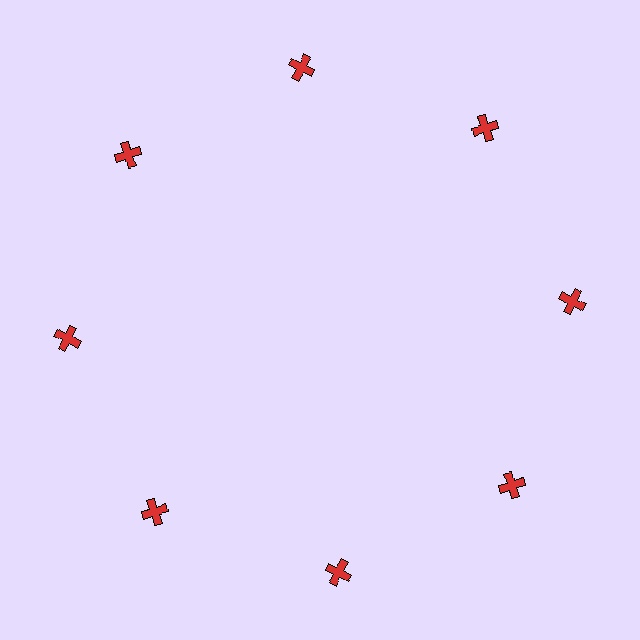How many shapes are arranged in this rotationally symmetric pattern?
There are 8 shapes, arranged in 8 groups of 1.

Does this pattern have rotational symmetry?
Yes, this pattern has 8-fold rotational symmetry. It looks the same after rotating 45 degrees around the center.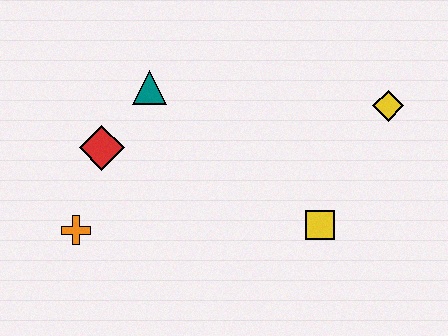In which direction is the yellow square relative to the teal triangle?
The yellow square is to the right of the teal triangle.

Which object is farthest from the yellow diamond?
The orange cross is farthest from the yellow diamond.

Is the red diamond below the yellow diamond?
Yes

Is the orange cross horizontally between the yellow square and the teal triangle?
No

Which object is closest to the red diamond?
The teal triangle is closest to the red diamond.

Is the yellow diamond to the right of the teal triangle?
Yes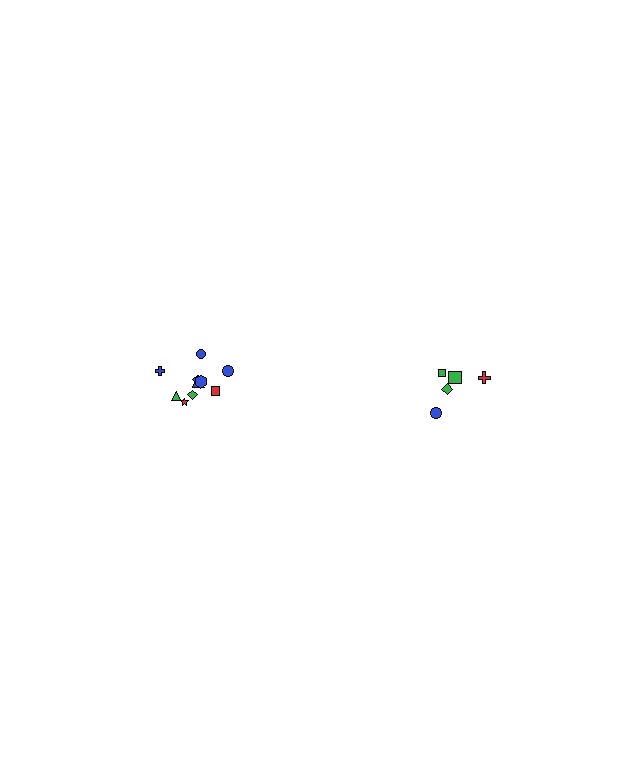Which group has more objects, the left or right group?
The left group.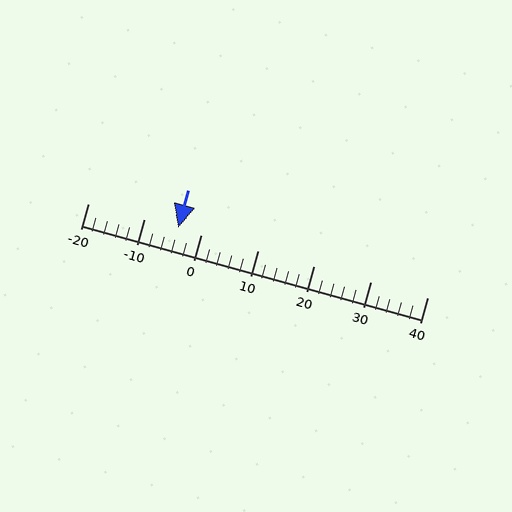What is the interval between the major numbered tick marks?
The major tick marks are spaced 10 units apart.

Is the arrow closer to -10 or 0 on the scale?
The arrow is closer to 0.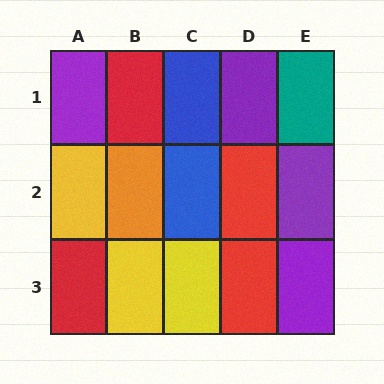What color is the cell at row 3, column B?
Yellow.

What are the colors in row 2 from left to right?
Yellow, orange, blue, red, purple.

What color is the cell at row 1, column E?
Teal.